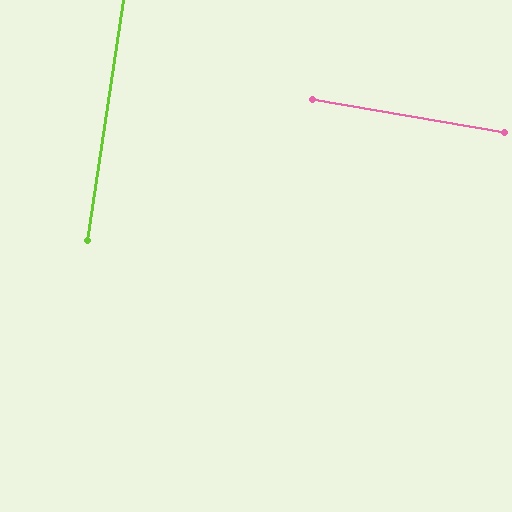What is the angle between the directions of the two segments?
Approximately 89 degrees.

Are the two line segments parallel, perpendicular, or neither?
Perpendicular — they meet at approximately 89°.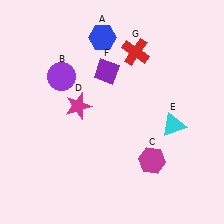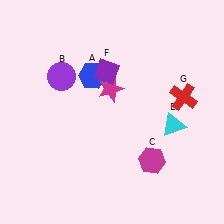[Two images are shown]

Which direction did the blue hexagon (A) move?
The blue hexagon (A) moved down.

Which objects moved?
The objects that moved are: the blue hexagon (A), the magenta star (D), the red cross (G).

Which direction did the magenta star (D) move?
The magenta star (D) moved right.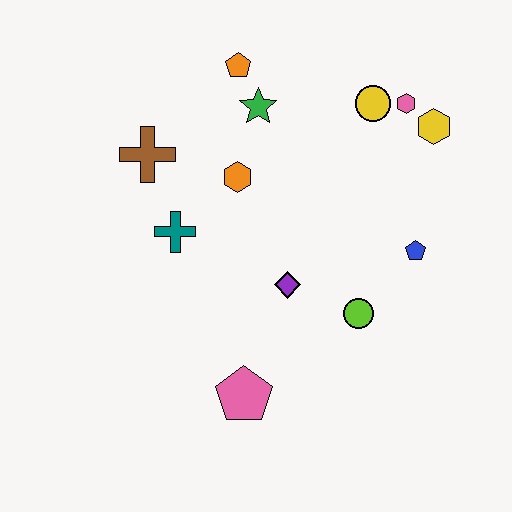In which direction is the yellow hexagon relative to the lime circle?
The yellow hexagon is above the lime circle.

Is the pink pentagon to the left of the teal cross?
No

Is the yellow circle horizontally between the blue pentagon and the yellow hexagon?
No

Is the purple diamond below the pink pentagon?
No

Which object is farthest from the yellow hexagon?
The pink pentagon is farthest from the yellow hexagon.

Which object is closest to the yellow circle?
The pink hexagon is closest to the yellow circle.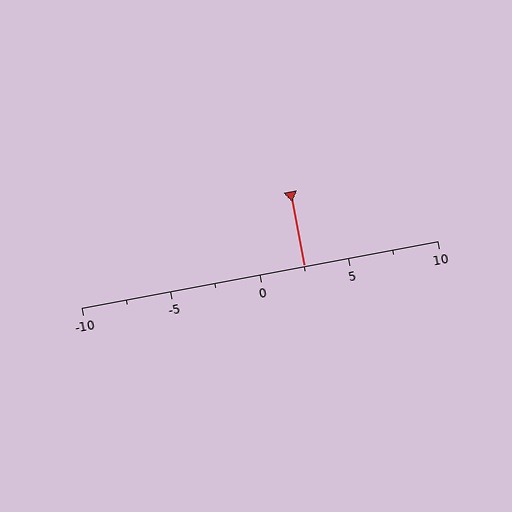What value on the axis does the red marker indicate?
The marker indicates approximately 2.5.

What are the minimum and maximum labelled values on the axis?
The axis runs from -10 to 10.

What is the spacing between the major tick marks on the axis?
The major ticks are spaced 5 apart.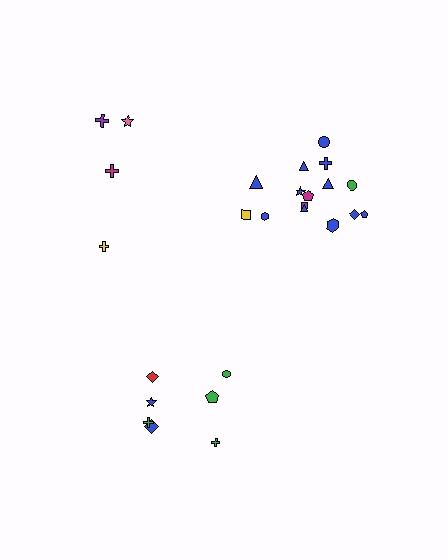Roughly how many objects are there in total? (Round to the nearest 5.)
Roughly 25 objects in total.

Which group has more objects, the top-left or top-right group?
The top-right group.